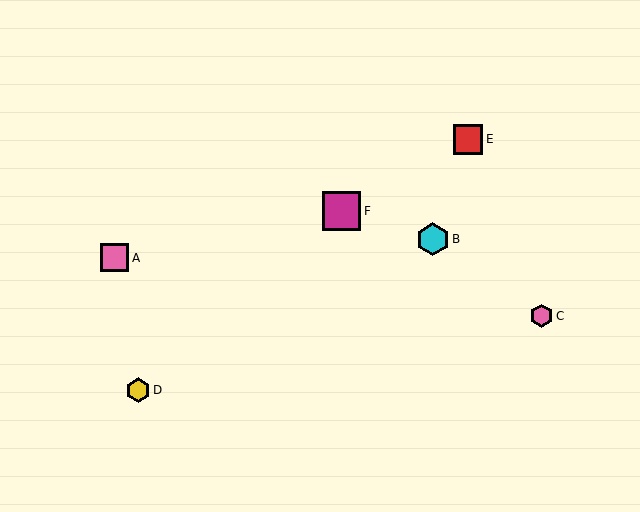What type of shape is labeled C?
Shape C is a pink hexagon.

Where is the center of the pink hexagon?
The center of the pink hexagon is at (541, 316).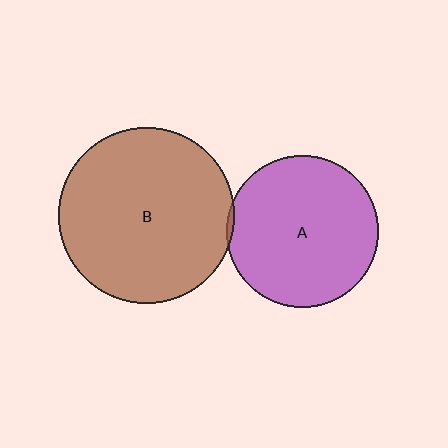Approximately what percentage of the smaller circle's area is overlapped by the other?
Approximately 5%.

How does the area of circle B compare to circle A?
Approximately 1.3 times.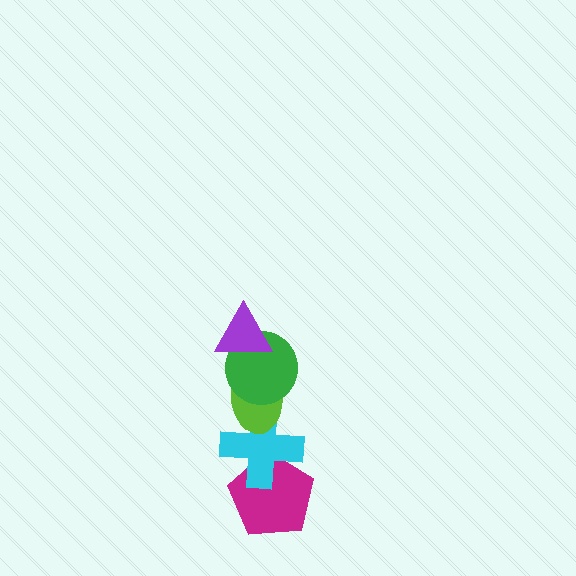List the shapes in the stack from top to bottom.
From top to bottom: the purple triangle, the green circle, the lime ellipse, the cyan cross, the magenta pentagon.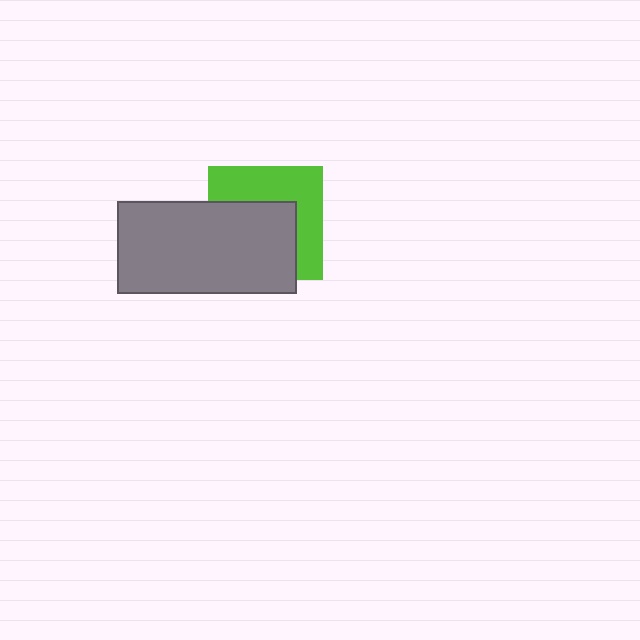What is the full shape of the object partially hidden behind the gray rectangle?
The partially hidden object is a lime square.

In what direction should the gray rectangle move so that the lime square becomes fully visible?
The gray rectangle should move toward the lower-left. That is the shortest direction to clear the overlap and leave the lime square fully visible.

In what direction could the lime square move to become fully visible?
The lime square could move toward the upper-right. That would shift it out from behind the gray rectangle entirely.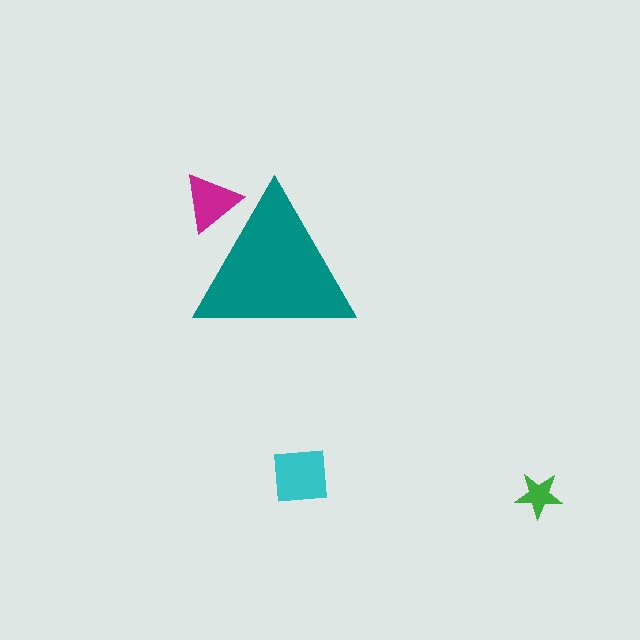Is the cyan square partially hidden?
No, the cyan square is fully visible.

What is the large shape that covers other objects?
A teal triangle.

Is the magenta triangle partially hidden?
Yes, the magenta triangle is partially hidden behind the teal triangle.